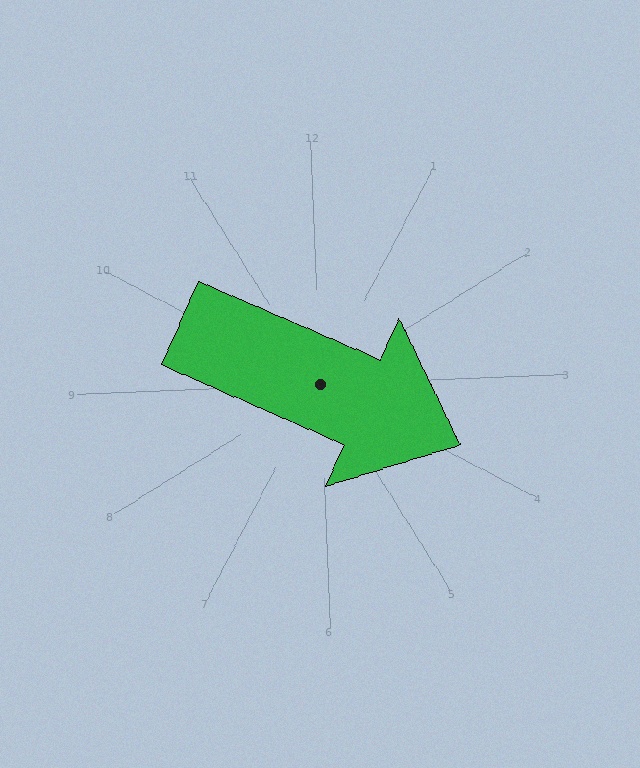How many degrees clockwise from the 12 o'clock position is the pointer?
Approximately 116 degrees.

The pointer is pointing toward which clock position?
Roughly 4 o'clock.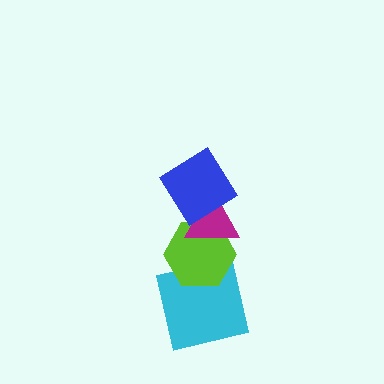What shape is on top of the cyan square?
The lime hexagon is on top of the cyan square.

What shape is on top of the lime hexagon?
The magenta triangle is on top of the lime hexagon.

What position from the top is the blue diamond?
The blue diamond is 1st from the top.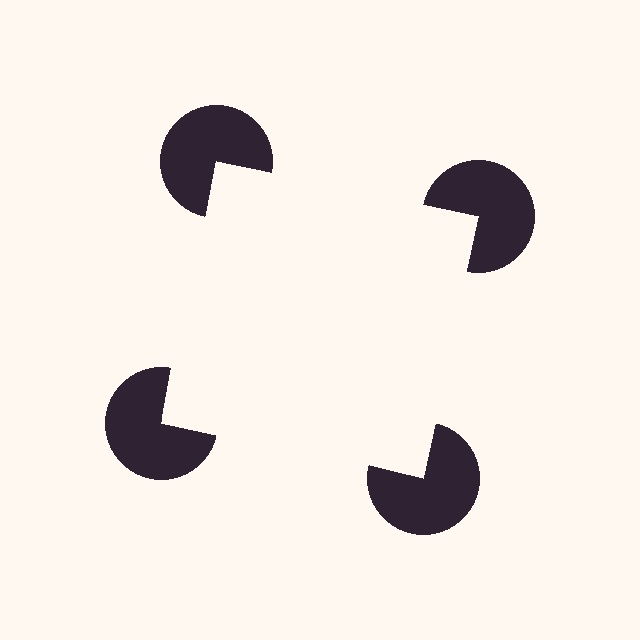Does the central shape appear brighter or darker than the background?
It typically appears slightly brighter than the background, even though no actual brightness change is drawn.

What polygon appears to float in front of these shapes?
An illusory square — its edges are inferred from the aligned wedge cuts in the pac-man discs, not physically drawn.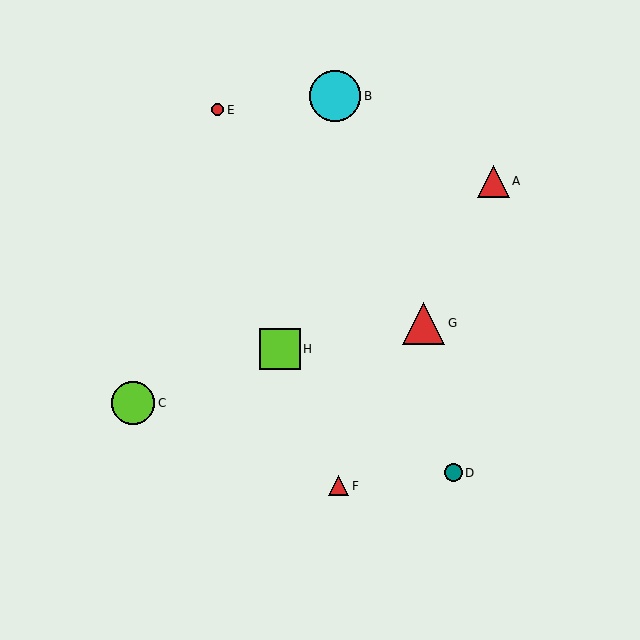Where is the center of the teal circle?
The center of the teal circle is at (453, 473).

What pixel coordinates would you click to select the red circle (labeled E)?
Click at (218, 110) to select the red circle E.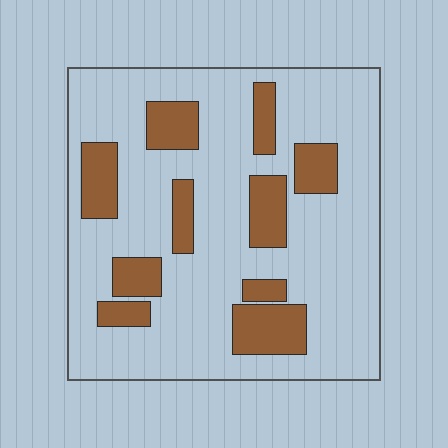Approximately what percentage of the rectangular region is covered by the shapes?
Approximately 20%.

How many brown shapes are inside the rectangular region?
10.